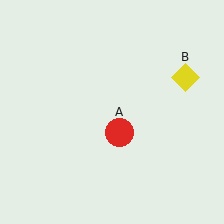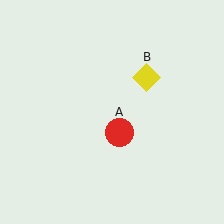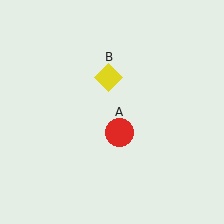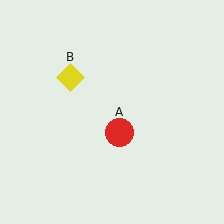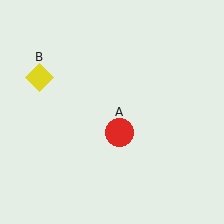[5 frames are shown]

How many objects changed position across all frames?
1 object changed position: yellow diamond (object B).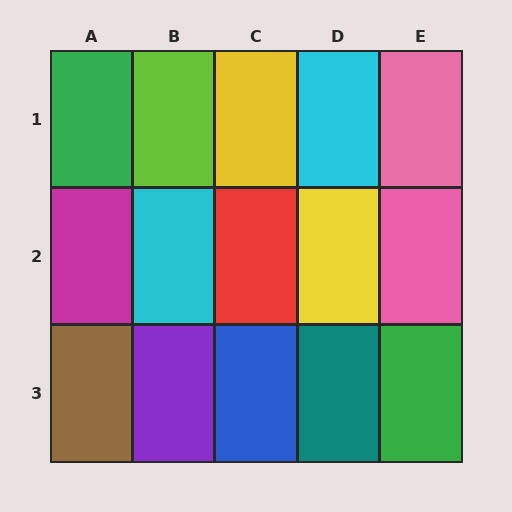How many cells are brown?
1 cell is brown.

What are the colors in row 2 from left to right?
Magenta, cyan, red, yellow, pink.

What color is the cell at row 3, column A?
Brown.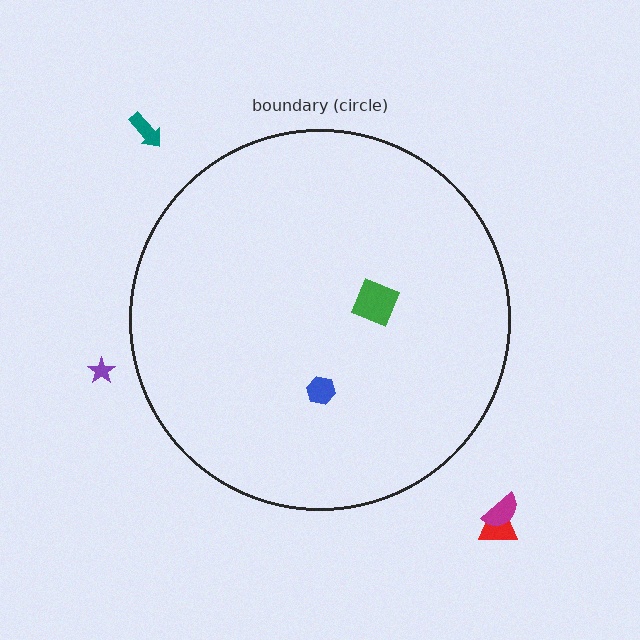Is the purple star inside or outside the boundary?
Outside.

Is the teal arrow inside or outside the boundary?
Outside.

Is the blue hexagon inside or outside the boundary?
Inside.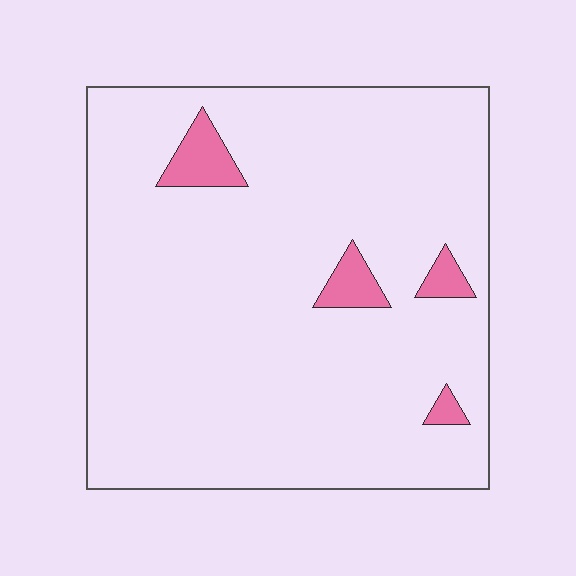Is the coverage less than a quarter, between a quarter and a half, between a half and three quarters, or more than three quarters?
Less than a quarter.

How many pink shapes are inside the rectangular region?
4.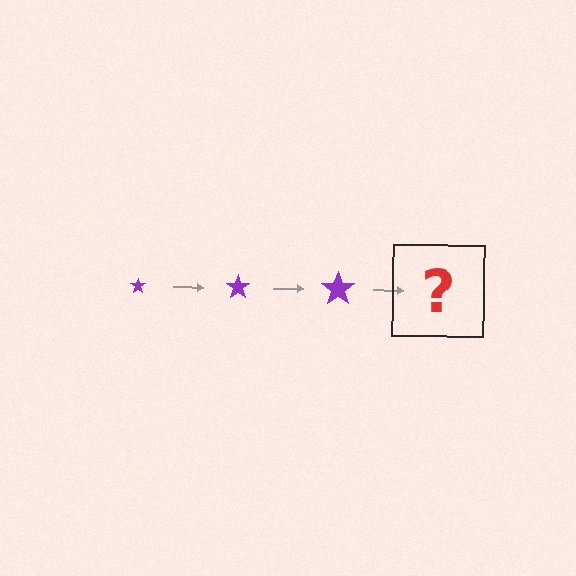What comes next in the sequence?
The next element should be a purple star, larger than the previous one.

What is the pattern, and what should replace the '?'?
The pattern is that the star gets progressively larger each step. The '?' should be a purple star, larger than the previous one.